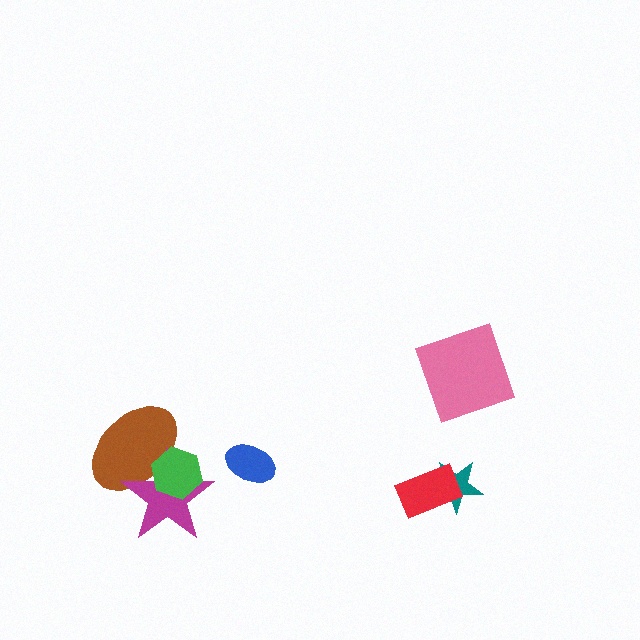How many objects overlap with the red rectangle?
1 object overlaps with the red rectangle.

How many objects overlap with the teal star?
1 object overlaps with the teal star.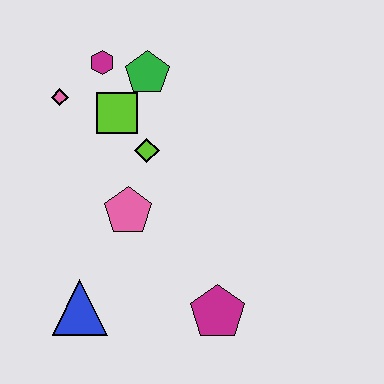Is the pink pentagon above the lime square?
No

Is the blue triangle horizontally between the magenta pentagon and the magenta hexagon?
No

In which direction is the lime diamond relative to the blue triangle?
The lime diamond is above the blue triangle.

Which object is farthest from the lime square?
The magenta pentagon is farthest from the lime square.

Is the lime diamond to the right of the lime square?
Yes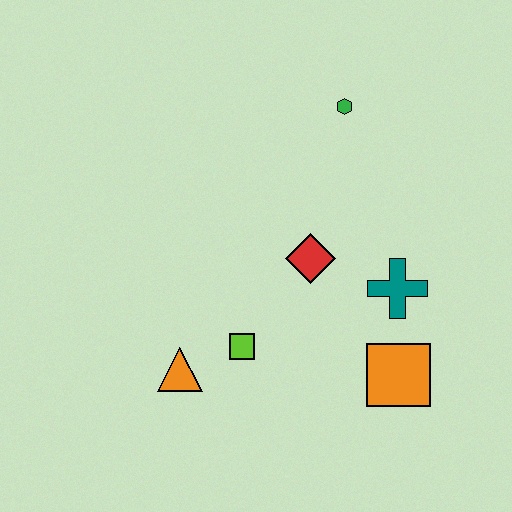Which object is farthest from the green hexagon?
The orange triangle is farthest from the green hexagon.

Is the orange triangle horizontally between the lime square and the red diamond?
No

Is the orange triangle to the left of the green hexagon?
Yes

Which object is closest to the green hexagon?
The red diamond is closest to the green hexagon.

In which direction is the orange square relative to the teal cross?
The orange square is below the teal cross.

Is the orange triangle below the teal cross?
Yes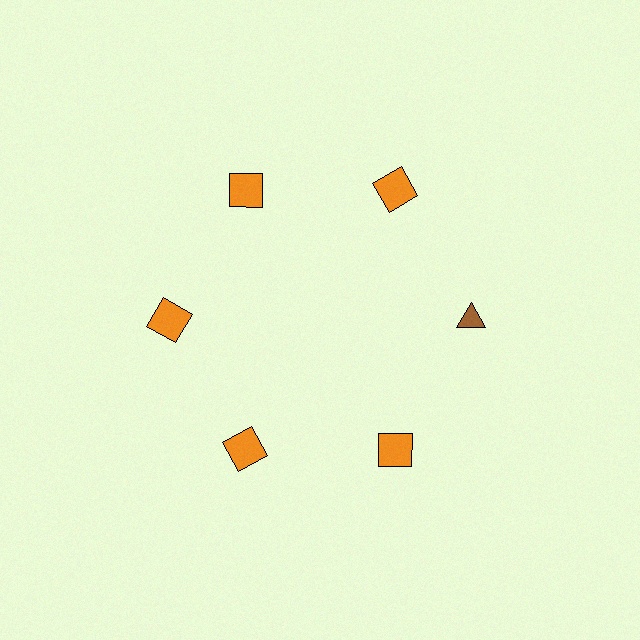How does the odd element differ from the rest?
It differs in both color (brown instead of orange) and shape (triangle instead of square).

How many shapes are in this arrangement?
There are 6 shapes arranged in a ring pattern.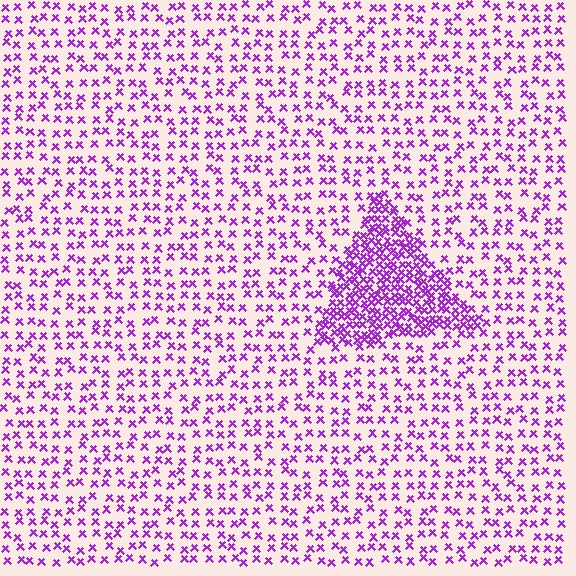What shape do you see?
I see a triangle.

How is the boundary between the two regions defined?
The boundary is defined by a change in element density (approximately 2.7x ratio). All elements are the same color, size, and shape.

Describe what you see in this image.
The image contains small purple elements arranged at two different densities. A triangle-shaped region is visible where the elements are more densely packed than the surrounding area.